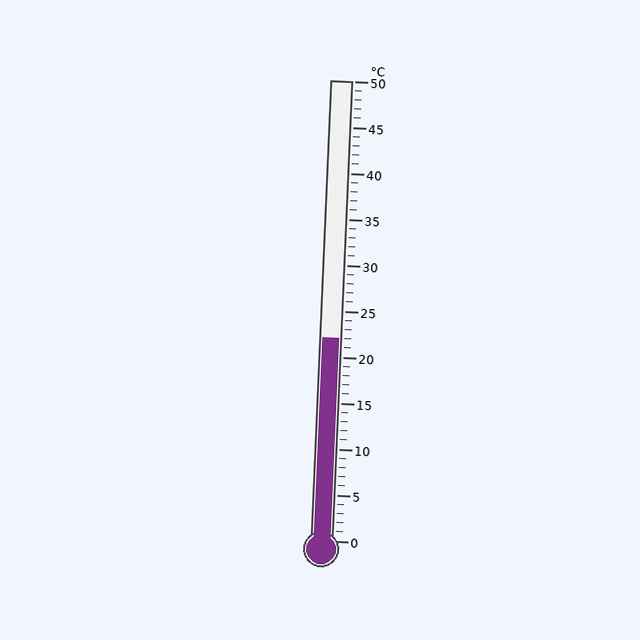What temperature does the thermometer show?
The thermometer shows approximately 22°C.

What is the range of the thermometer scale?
The thermometer scale ranges from 0°C to 50°C.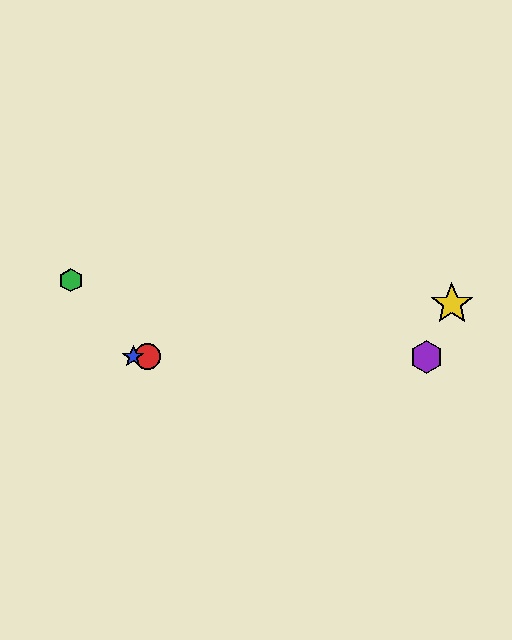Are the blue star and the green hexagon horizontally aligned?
No, the blue star is at y≈357 and the green hexagon is at y≈280.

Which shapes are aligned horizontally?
The red circle, the blue star, the purple hexagon are aligned horizontally.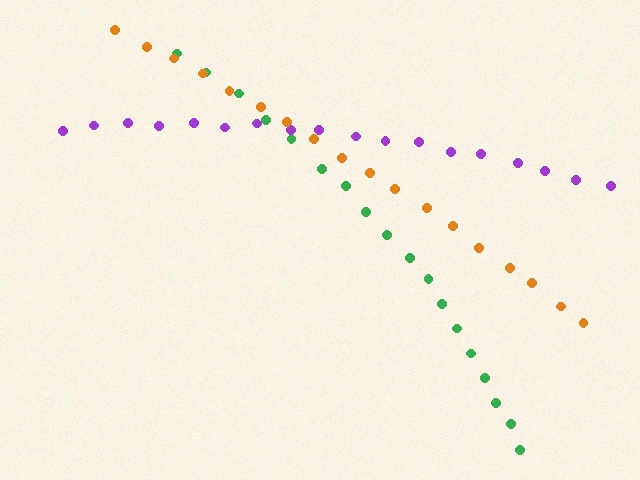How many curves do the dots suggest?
There are 3 distinct paths.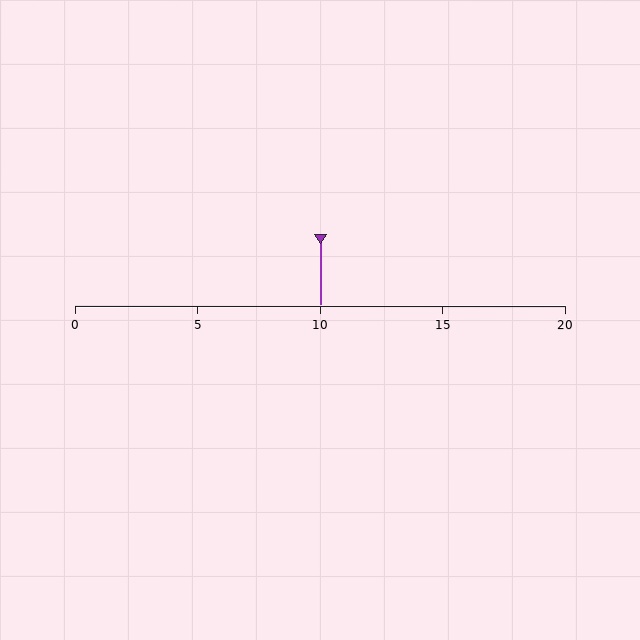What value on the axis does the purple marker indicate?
The marker indicates approximately 10.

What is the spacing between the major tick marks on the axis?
The major ticks are spaced 5 apart.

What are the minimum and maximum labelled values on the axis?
The axis runs from 0 to 20.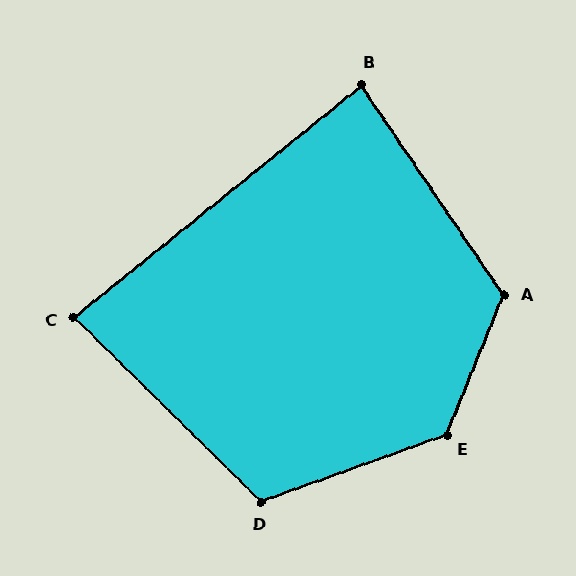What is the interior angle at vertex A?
Approximately 124 degrees (obtuse).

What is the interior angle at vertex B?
Approximately 85 degrees (approximately right).